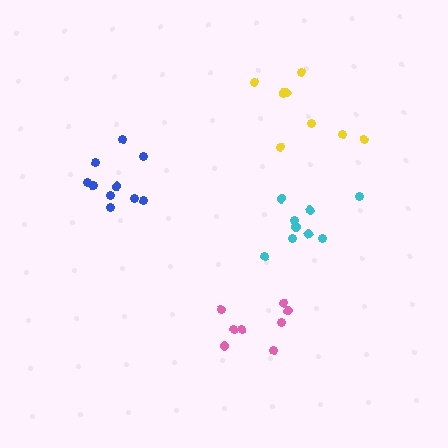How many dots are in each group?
Group 1: 8 dots, Group 2: 9 dots, Group 3: 10 dots, Group 4: 8 dots (35 total).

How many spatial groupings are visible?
There are 4 spatial groupings.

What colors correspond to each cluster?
The clusters are colored: pink, cyan, blue, yellow.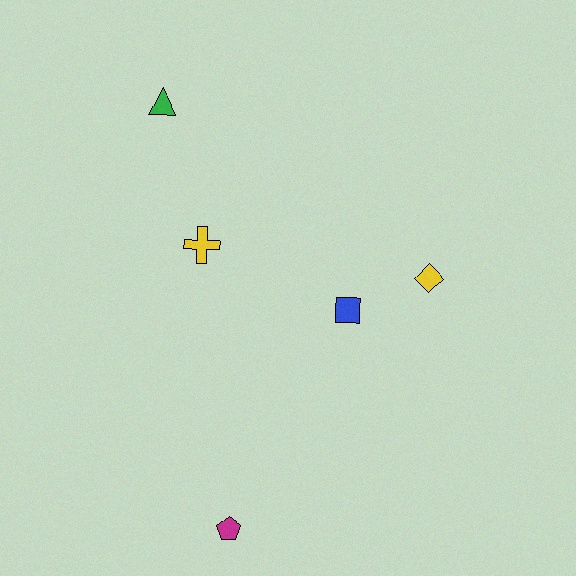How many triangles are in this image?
There is 1 triangle.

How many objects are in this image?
There are 5 objects.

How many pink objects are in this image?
There are no pink objects.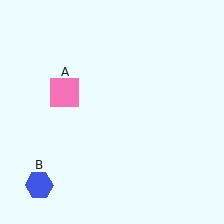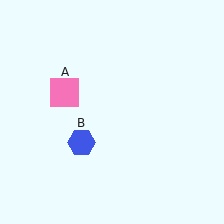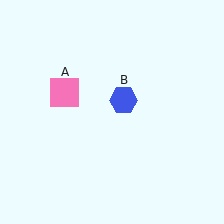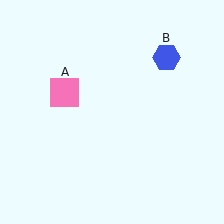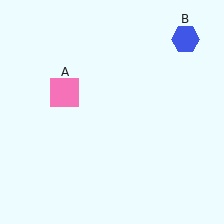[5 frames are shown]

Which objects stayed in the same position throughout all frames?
Pink square (object A) remained stationary.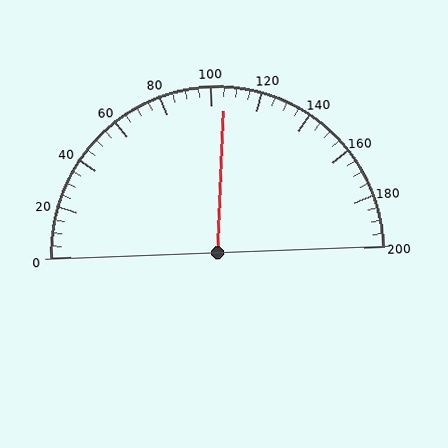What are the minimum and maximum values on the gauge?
The gauge ranges from 0 to 200.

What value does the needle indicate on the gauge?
The needle indicates approximately 105.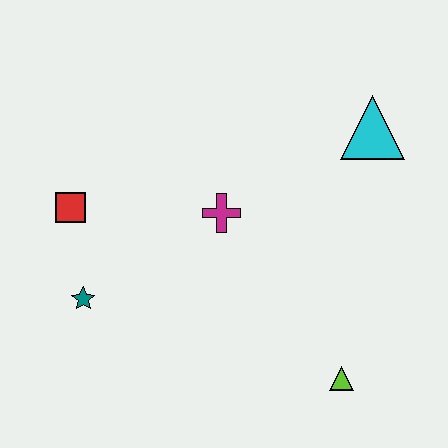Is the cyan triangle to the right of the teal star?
Yes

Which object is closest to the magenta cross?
The red square is closest to the magenta cross.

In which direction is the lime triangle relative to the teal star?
The lime triangle is to the right of the teal star.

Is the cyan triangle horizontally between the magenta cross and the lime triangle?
No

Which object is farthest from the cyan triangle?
The teal star is farthest from the cyan triangle.